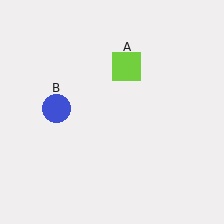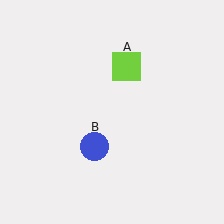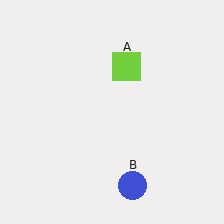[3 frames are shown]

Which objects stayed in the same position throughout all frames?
Lime square (object A) remained stationary.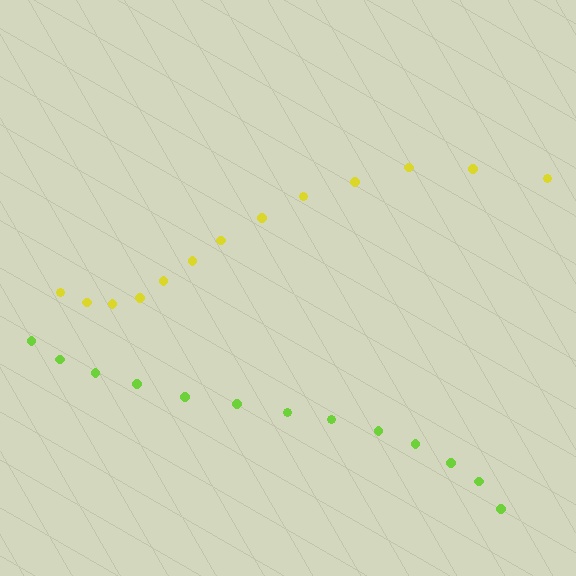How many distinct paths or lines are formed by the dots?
There are 2 distinct paths.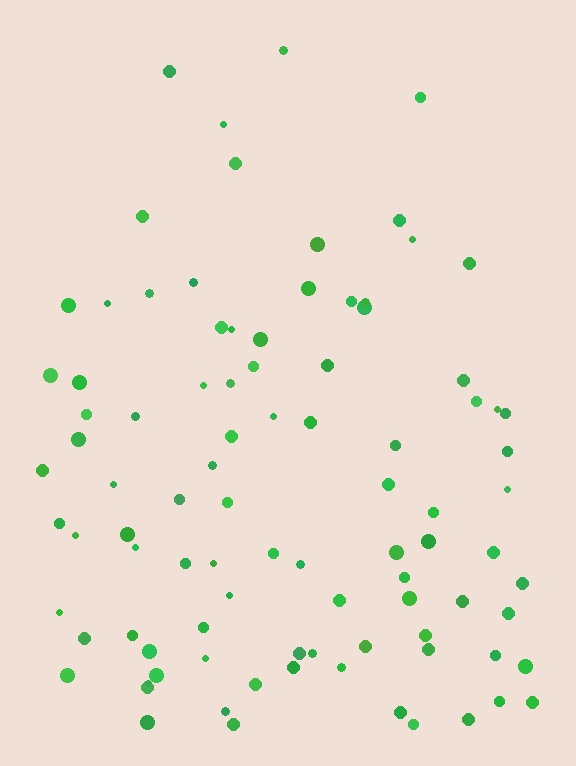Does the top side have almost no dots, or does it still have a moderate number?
Still a moderate number, just noticeably fewer than the bottom.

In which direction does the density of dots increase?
From top to bottom, with the bottom side densest.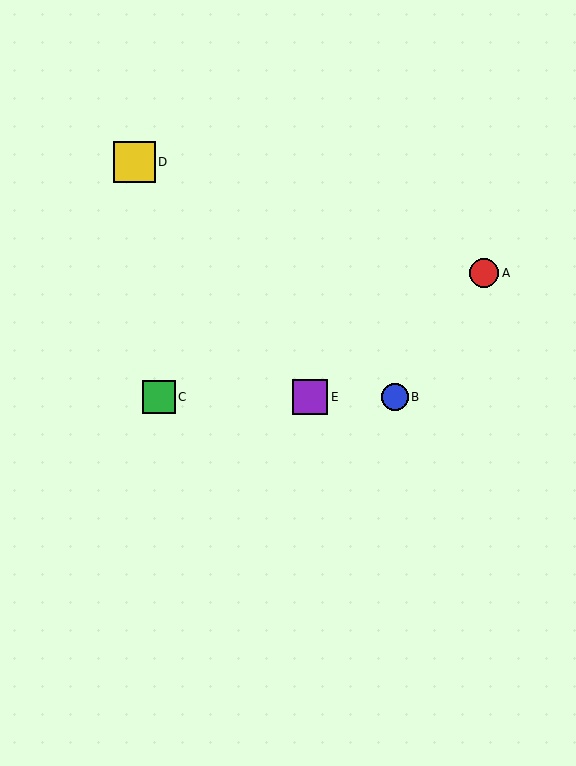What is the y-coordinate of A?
Object A is at y≈273.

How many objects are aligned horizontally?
3 objects (B, C, E) are aligned horizontally.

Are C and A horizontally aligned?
No, C is at y≈397 and A is at y≈273.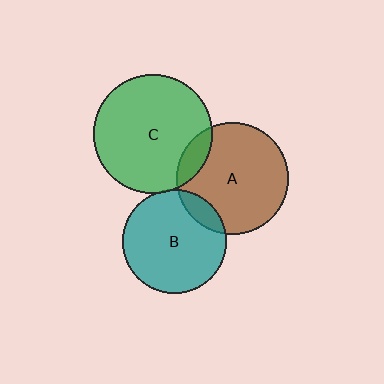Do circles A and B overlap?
Yes.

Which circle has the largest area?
Circle C (green).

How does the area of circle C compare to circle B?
Approximately 1.3 times.